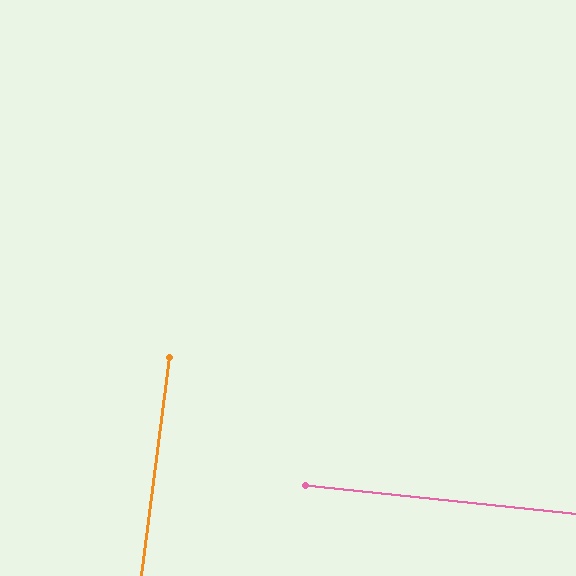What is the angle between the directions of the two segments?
Approximately 88 degrees.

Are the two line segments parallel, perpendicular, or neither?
Perpendicular — they meet at approximately 88°.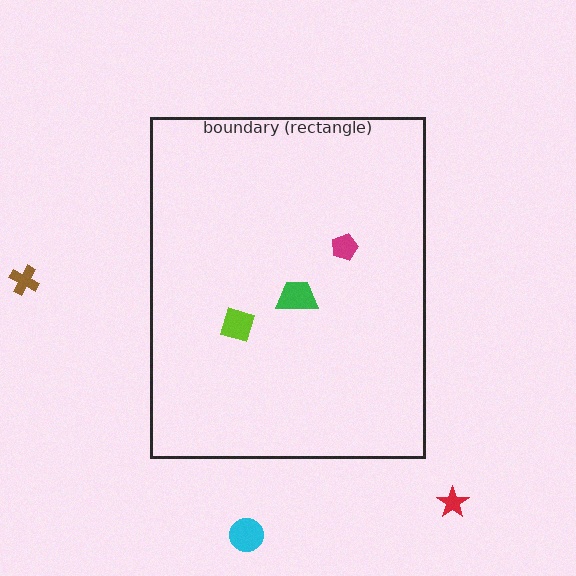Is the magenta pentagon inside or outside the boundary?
Inside.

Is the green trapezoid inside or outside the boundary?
Inside.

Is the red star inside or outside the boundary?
Outside.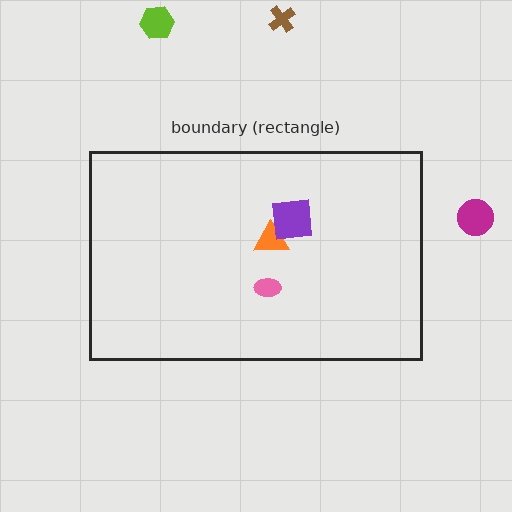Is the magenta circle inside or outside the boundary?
Outside.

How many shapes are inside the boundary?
3 inside, 3 outside.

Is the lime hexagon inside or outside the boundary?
Outside.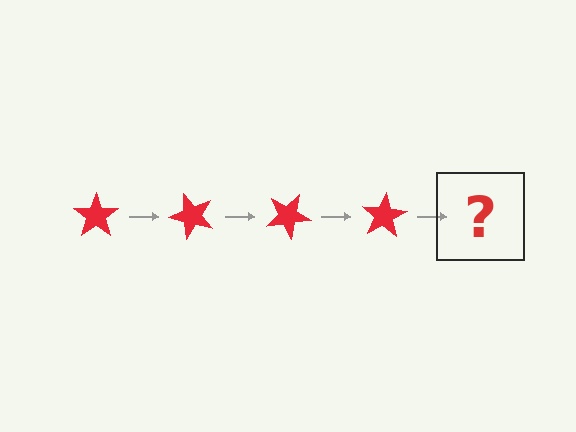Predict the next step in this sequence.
The next step is a red star rotated 200 degrees.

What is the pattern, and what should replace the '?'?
The pattern is that the star rotates 50 degrees each step. The '?' should be a red star rotated 200 degrees.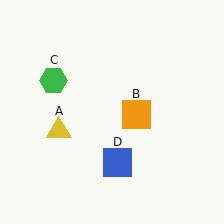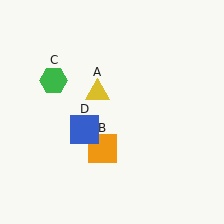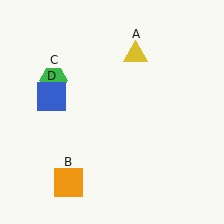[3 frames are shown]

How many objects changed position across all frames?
3 objects changed position: yellow triangle (object A), orange square (object B), blue square (object D).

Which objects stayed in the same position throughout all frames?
Green hexagon (object C) remained stationary.